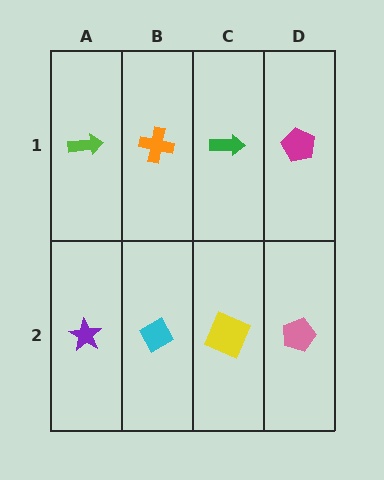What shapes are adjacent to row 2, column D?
A magenta pentagon (row 1, column D), a yellow square (row 2, column C).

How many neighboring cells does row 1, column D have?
2.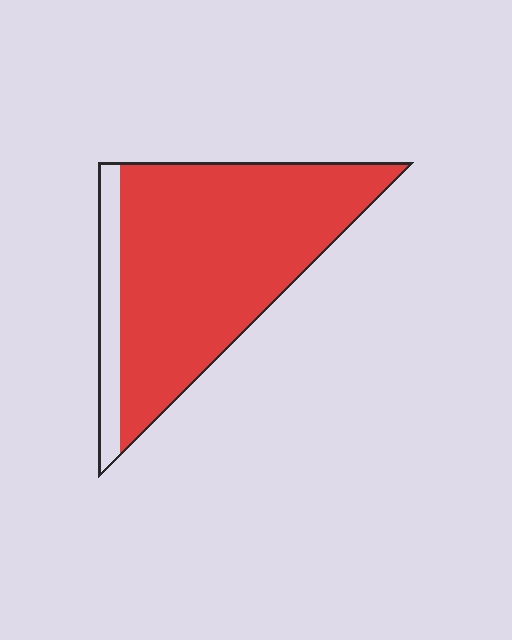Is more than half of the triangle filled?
Yes.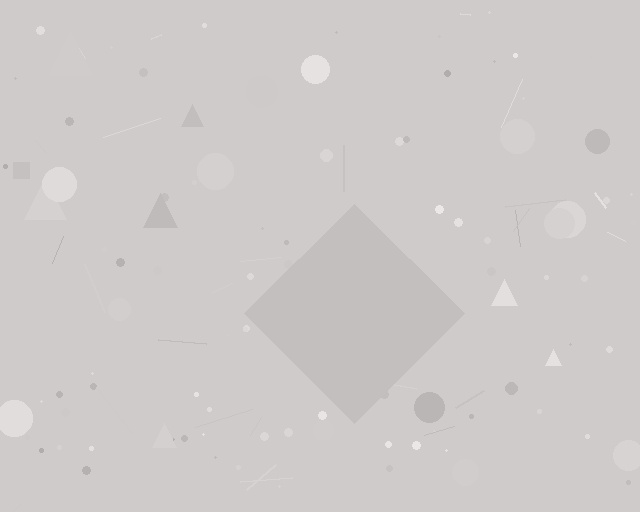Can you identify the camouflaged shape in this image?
The camouflaged shape is a diamond.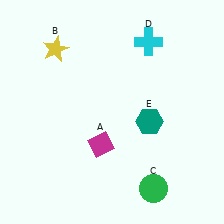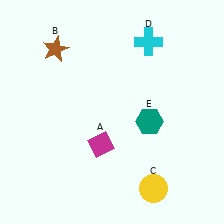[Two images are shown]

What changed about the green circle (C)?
In Image 1, C is green. In Image 2, it changed to yellow.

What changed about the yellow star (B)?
In Image 1, B is yellow. In Image 2, it changed to brown.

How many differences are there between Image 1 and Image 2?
There are 2 differences between the two images.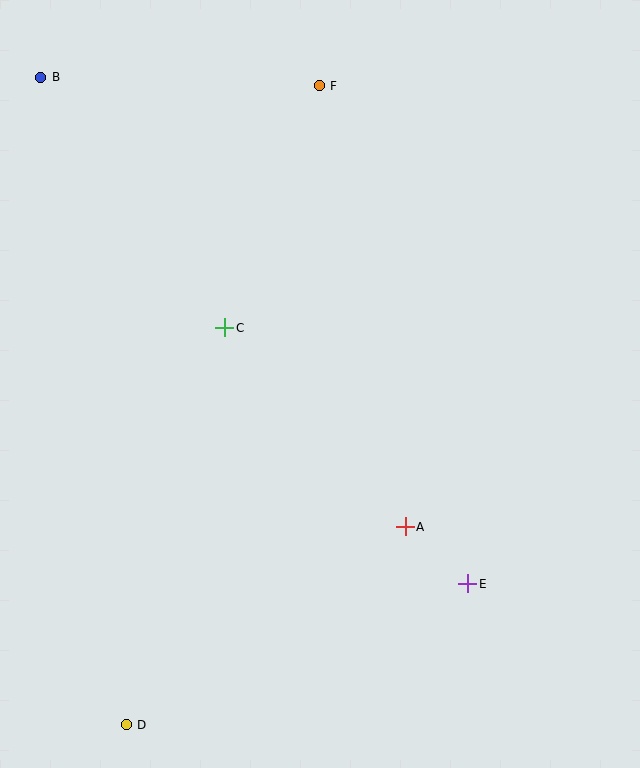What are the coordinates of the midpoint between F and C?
The midpoint between F and C is at (272, 207).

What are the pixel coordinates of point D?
Point D is at (126, 725).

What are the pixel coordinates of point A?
Point A is at (405, 527).